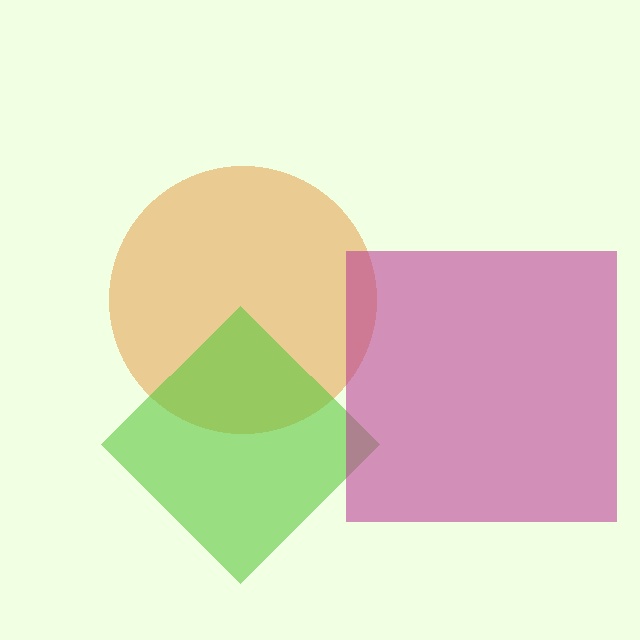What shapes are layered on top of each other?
The layered shapes are: an orange circle, a lime diamond, a magenta square.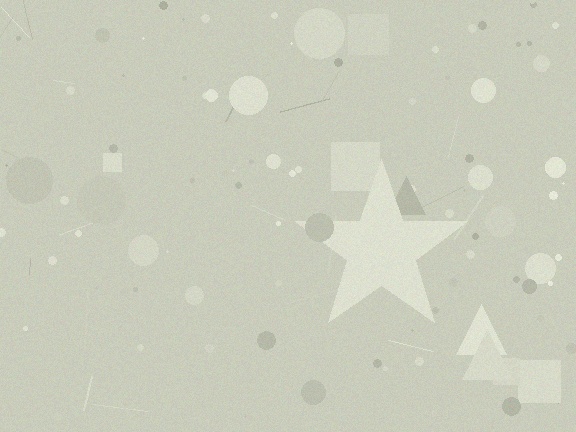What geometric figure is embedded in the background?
A star is embedded in the background.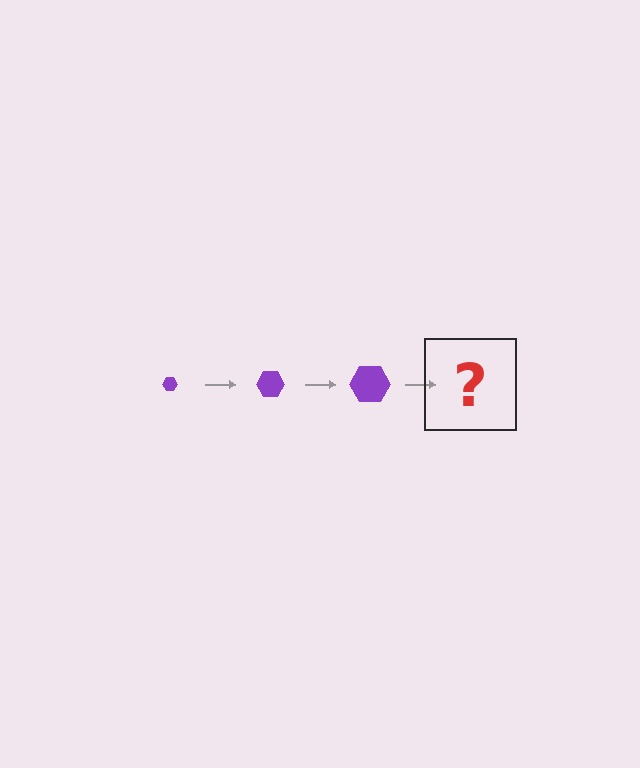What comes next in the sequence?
The next element should be a purple hexagon, larger than the previous one.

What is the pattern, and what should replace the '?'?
The pattern is that the hexagon gets progressively larger each step. The '?' should be a purple hexagon, larger than the previous one.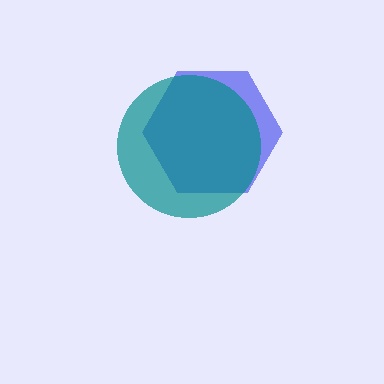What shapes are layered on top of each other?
The layered shapes are: a blue hexagon, a teal circle.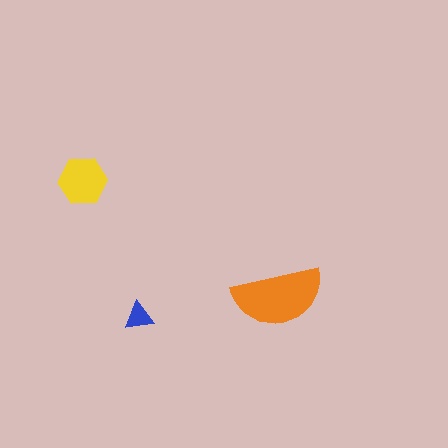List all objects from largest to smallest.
The orange semicircle, the yellow hexagon, the blue triangle.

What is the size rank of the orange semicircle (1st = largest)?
1st.